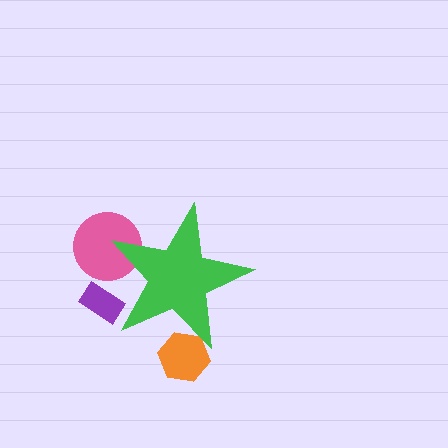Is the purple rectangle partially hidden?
Yes, the purple rectangle is partially hidden behind the green star.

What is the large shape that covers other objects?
A green star.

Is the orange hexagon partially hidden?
Yes, the orange hexagon is partially hidden behind the green star.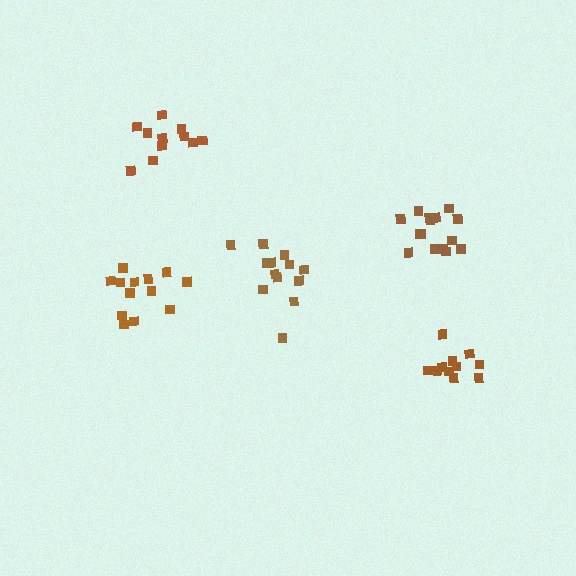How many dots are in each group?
Group 1: 16 dots, Group 2: 11 dots, Group 3: 11 dots, Group 4: 13 dots, Group 5: 14 dots (65 total).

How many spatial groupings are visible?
There are 5 spatial groupings.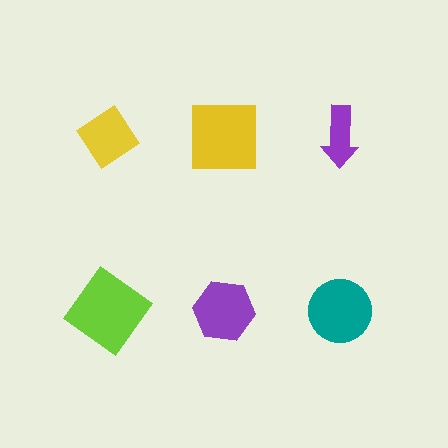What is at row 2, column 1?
A lime diamond.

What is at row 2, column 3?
A teal circle.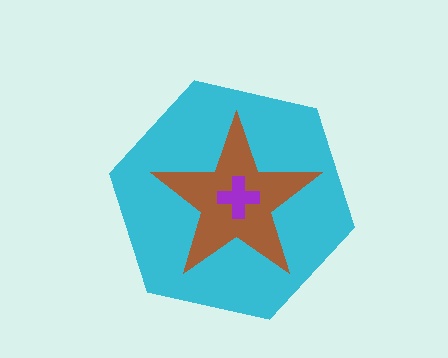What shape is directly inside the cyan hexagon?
The brown star.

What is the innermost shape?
The purple cross.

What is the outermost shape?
The cyan hexagon.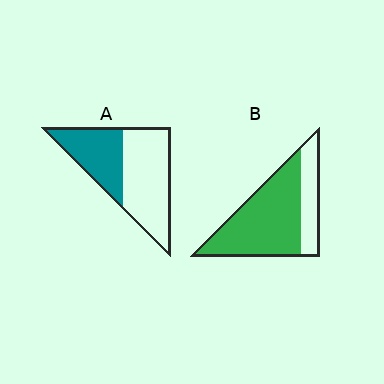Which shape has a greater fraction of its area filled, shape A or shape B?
Shape B.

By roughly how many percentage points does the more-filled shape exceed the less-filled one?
By roughly 35 percentage points (B over A).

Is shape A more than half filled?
No.